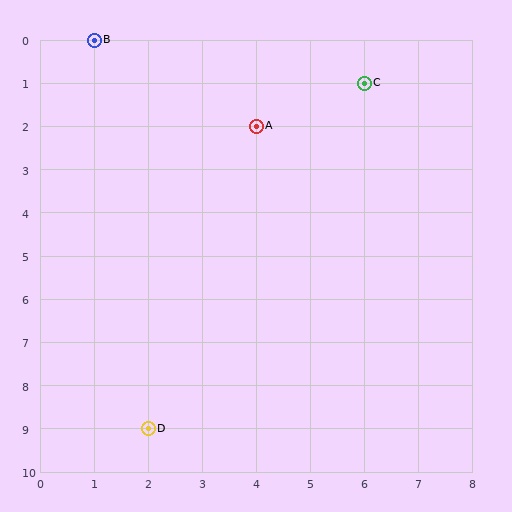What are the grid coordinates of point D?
Point D is at grid coordinates (2, 9).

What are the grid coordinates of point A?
Point A is at grid coordinates (4, 2).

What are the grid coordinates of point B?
Point B is at grid coordinates (1, 0).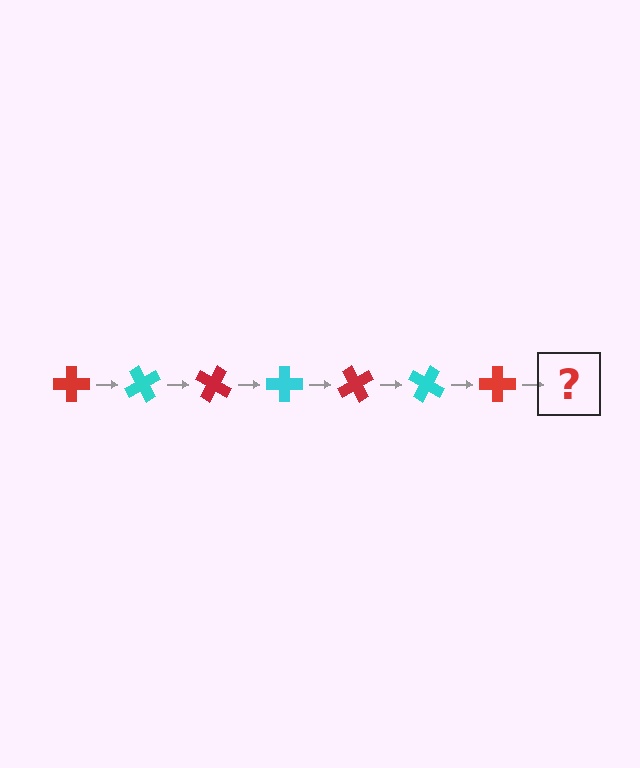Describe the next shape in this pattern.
It should be a cyan cross, rotated 420 degrees from the start.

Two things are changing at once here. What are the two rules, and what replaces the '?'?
The two rules are that it rotates 60 degrees each step and the color cycles through red and cyan. The '?' should be a cyan cross, rotated 420 degrees from the start.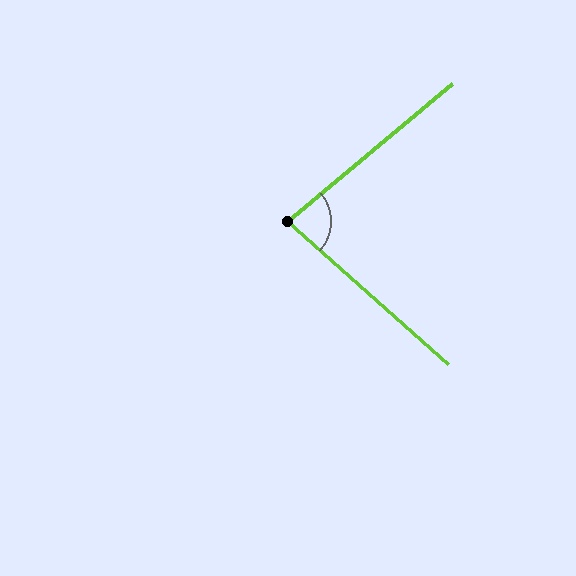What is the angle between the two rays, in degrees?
Approximately 82 degrees.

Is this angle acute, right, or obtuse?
It is acute.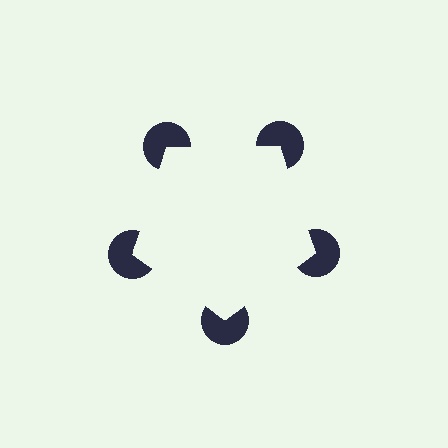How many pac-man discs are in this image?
There are 5 — one at each vertex of the illusory pentagon.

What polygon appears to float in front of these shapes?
An illusory pentagon — its edges are inferred from the aligned wedge cuts in the pac-man discs, not physically drawn.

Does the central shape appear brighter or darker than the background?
It typically appears slightly brighter than the background, even though no actual brightness change is drawn.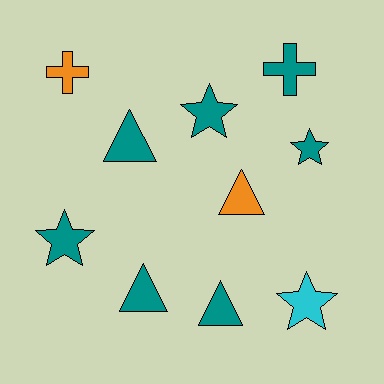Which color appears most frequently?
Teal, with 7 objects.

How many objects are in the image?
There are 10 objects.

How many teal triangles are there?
There are 3 teal triangles.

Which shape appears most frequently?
Triangle, with 4 objects.